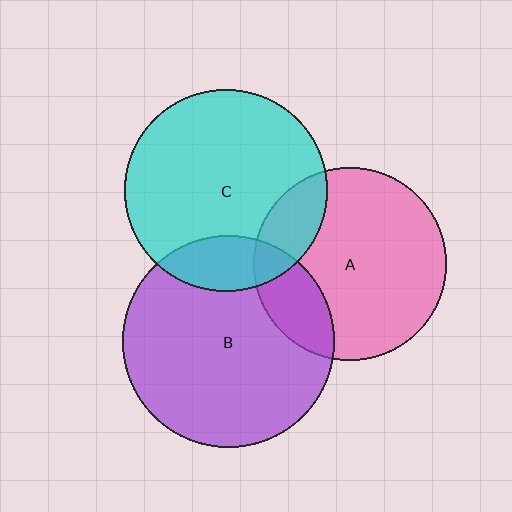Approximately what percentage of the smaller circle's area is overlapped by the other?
Approximately 20%.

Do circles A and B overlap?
Yes.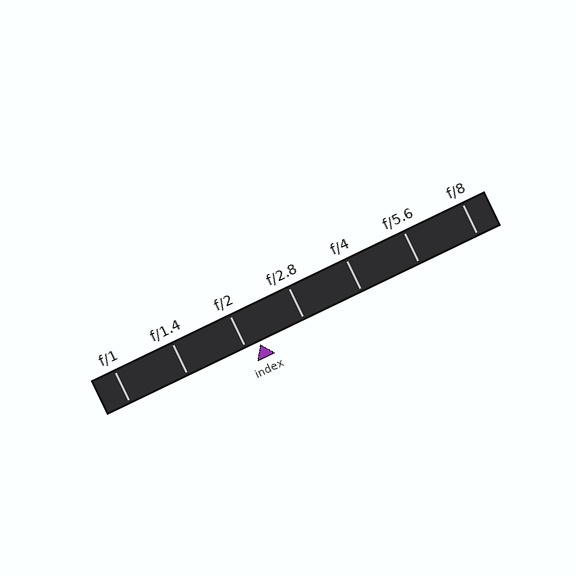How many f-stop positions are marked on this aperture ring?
There are 7 f-stop positions marked.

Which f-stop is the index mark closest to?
The index mark is closest to f/2.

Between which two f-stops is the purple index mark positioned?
The index mark is between f/2 and f/2.8.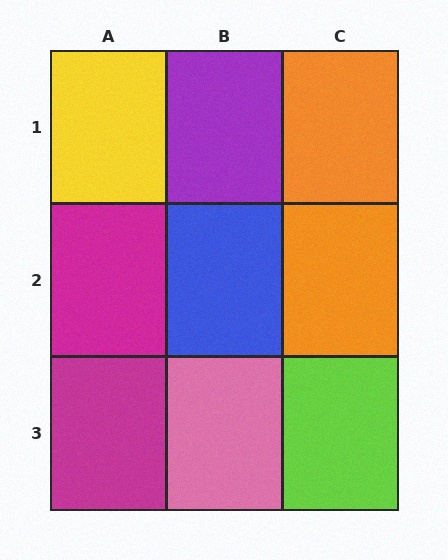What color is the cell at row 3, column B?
Pink.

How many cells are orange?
2 cells are orange.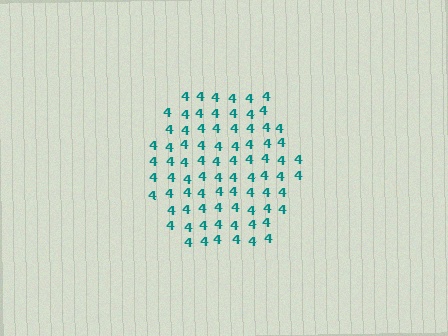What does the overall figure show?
The overall figure shows a hexagon.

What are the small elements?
The small elements are digit 4's.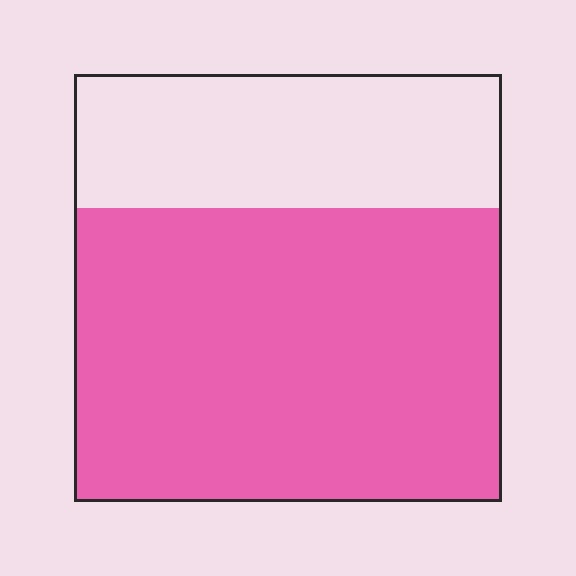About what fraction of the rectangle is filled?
About two thirds (2/3).